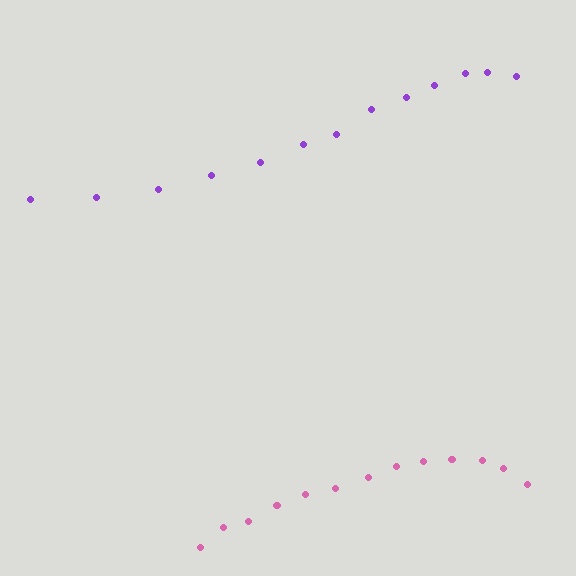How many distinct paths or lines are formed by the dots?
There are 2 distinct paths.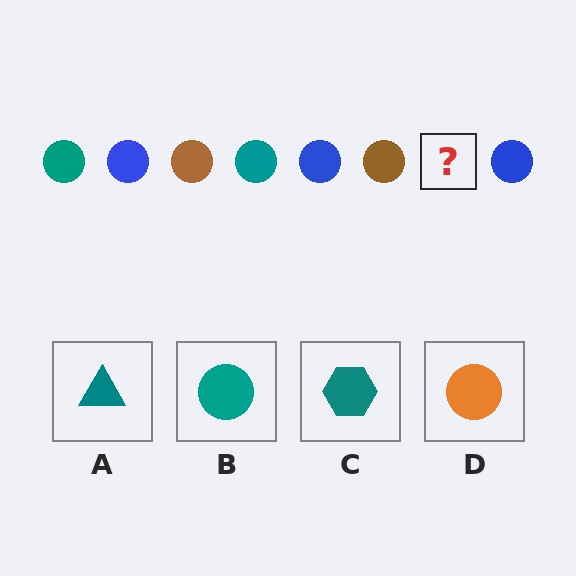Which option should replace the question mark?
Option B.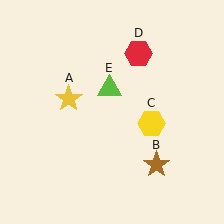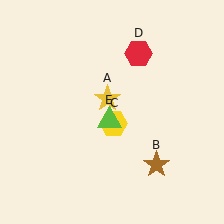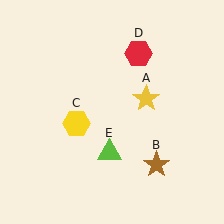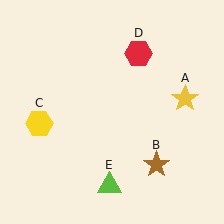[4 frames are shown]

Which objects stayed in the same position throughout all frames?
Brown star (object B) and red hexagon (object D) remained stationary.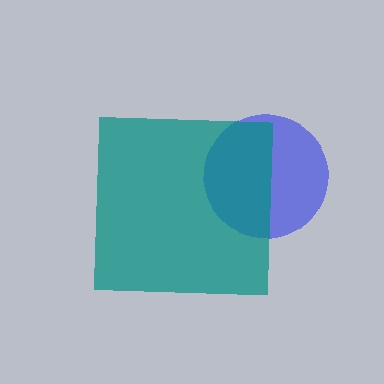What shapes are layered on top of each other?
The layered shapes are: a blue circle, a teal square.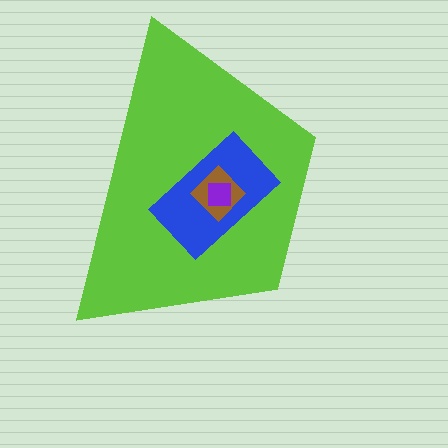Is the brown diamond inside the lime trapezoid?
Yes.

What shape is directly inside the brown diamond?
The purple square.